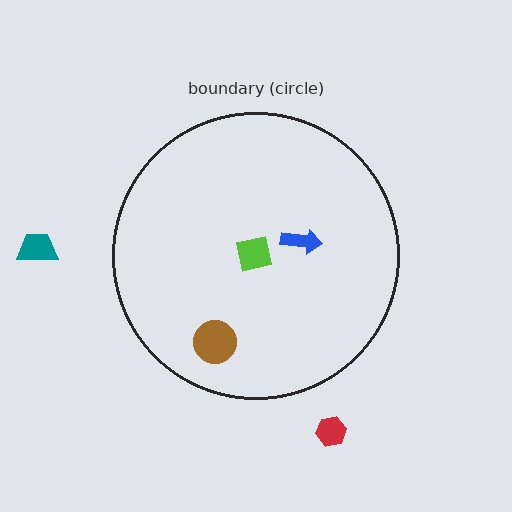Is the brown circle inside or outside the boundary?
Inside.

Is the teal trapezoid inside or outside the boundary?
Outside.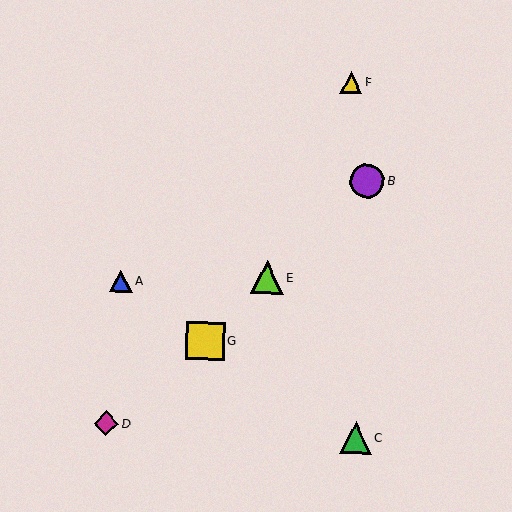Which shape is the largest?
The yellow square (labeled G) is the largest.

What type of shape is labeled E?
Shape E is a lime triangle.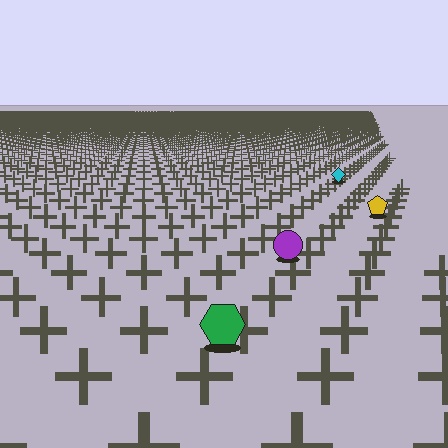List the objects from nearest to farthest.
From nearest to farthest: the green hexagon, the purple circle, the yellow pentagon, the cyan diamond.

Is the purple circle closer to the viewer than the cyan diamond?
Yes. The purple circle is closer — you can tell from the texture gradient: the ground texture is coarser near it.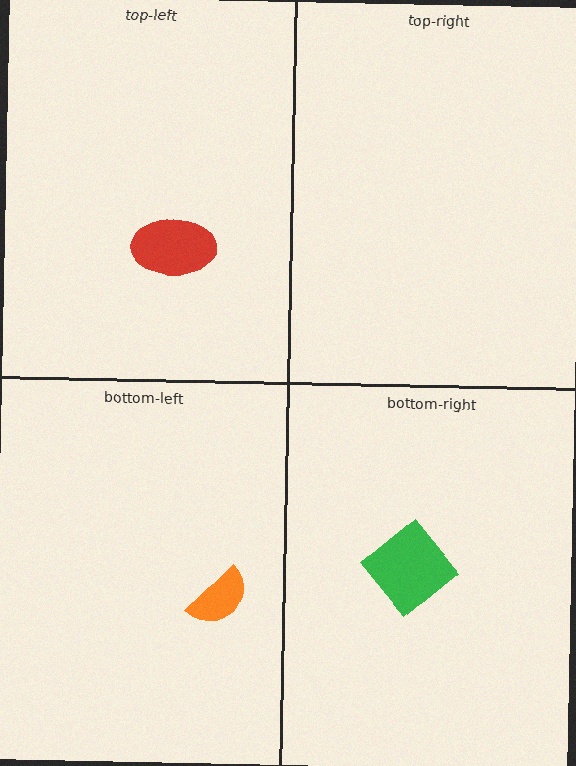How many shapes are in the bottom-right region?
1.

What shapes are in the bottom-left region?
The orange semicircle.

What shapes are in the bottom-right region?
The green diamond.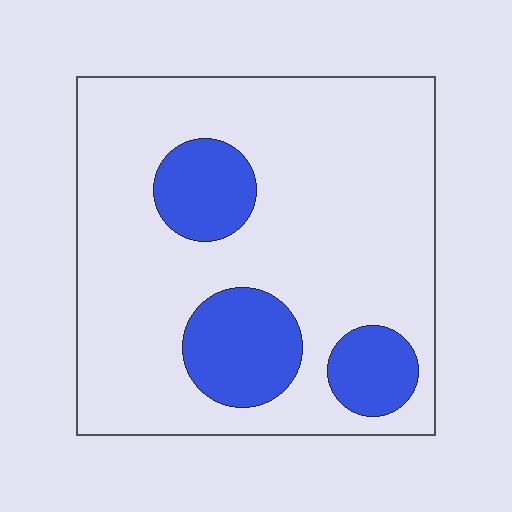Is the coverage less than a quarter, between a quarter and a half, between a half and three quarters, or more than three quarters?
Less than a quarter.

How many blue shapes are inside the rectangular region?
3.